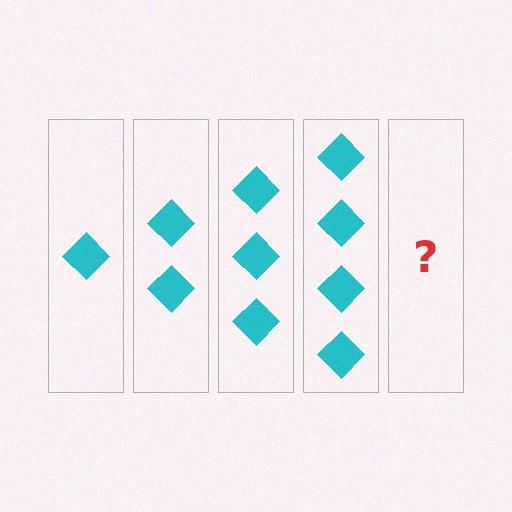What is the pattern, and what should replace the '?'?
The pattern is that each step adds one more diamond. The '?' should be 5 diamonds.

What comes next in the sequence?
The next element should be 5 diamonds.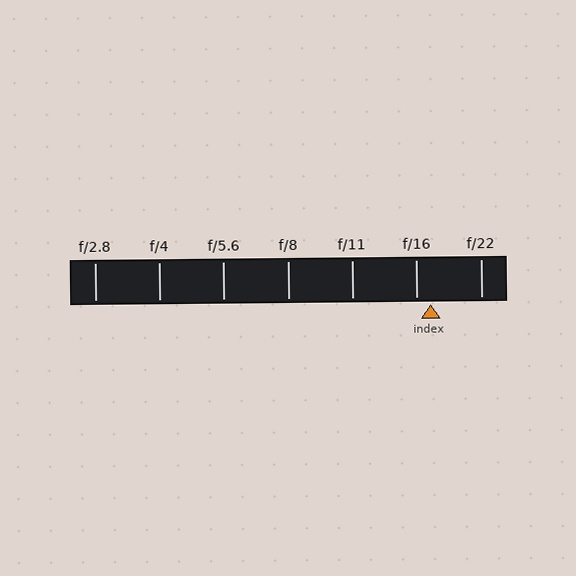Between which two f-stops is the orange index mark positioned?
The index mark is between f/16 and f/22.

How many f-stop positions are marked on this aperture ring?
There are 7 f-stop positions marked.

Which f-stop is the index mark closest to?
The index mark is closest to f/16.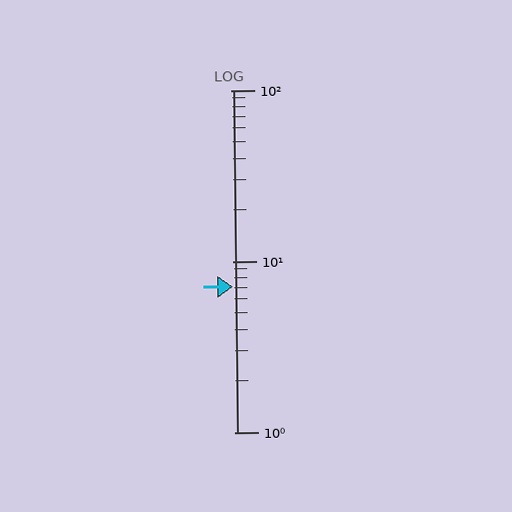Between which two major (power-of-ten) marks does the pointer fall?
The pointer is between 1 and 10.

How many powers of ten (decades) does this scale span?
The scale spans 2 decades, from 1 to 100.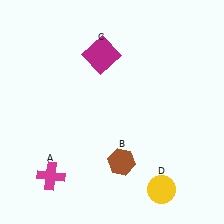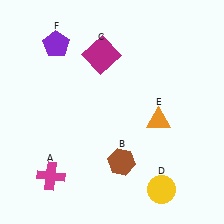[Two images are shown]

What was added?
An orange triangle (E), a purple pentagon (F) were added in Image 2.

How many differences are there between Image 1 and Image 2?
There are 2 differences between the two images.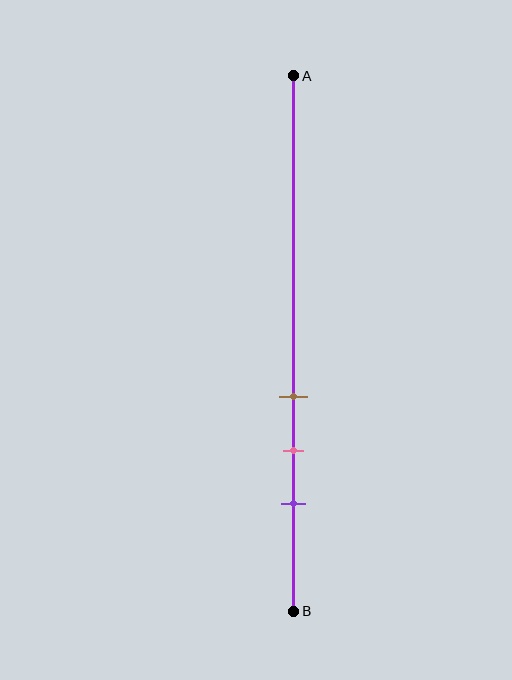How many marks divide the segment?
There are 3 marks dividing the segment.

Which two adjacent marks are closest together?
The brown and pink marks are the closest adjacent pair.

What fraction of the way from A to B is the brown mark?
The brown mark is approximately 60% (0.6) of the way from A to B.